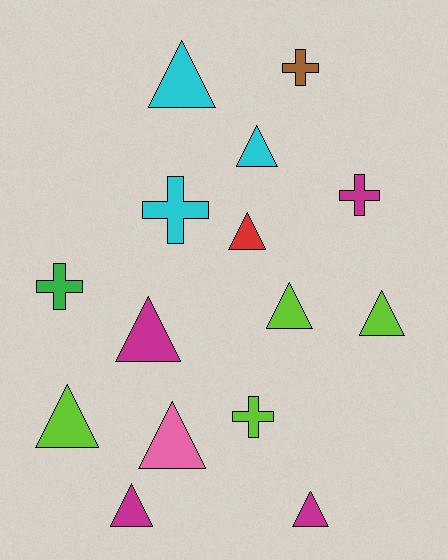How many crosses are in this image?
There are 5 crosses.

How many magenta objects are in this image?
There are 4 magenta objects.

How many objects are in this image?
There are 15 objects.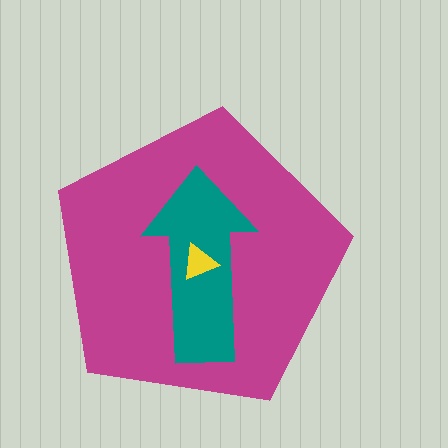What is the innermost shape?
The yellow triangle.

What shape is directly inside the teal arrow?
The yellow triangle.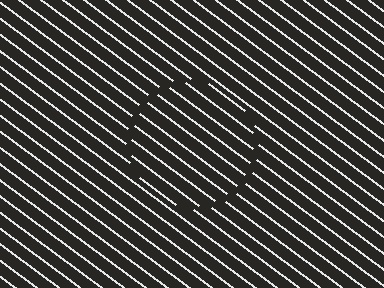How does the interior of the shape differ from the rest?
The interior of the shape contains the same grating, shifted by half a period — the contour is defined by the phase discontinuity where line-ends from the inner and outer gratings abut.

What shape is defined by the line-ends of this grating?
An illusory circle. The interior of the shape contains the same grating, shifted by half a period — the contour is defined by the phase discontinuity where line-ends from the inner and outer gratings abut.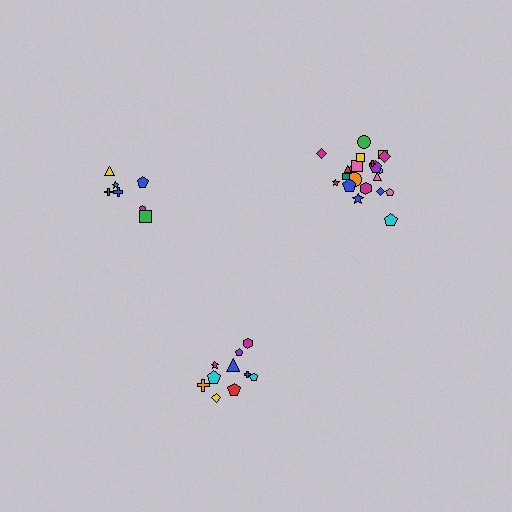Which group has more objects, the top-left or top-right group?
The top-right group.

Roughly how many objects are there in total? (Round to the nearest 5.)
Roughly 40 objects in total.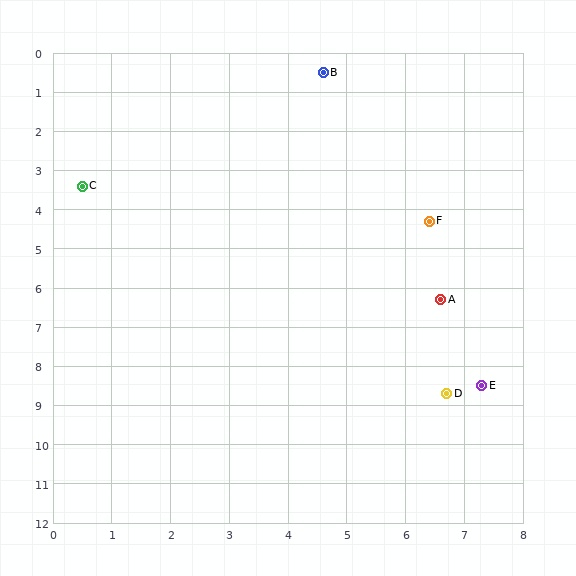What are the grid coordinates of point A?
Point A is at approximately (6.6, 6.3).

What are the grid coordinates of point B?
Point B is at approximately (4.6, 0.5).